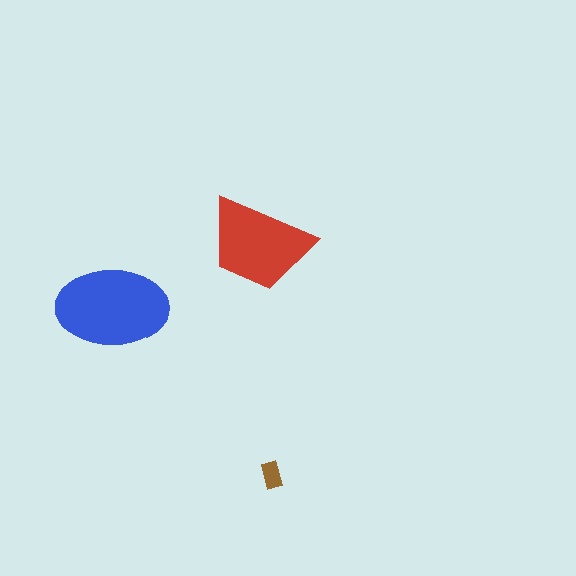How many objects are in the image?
There are 3 objects in the image.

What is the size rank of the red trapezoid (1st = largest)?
2nd.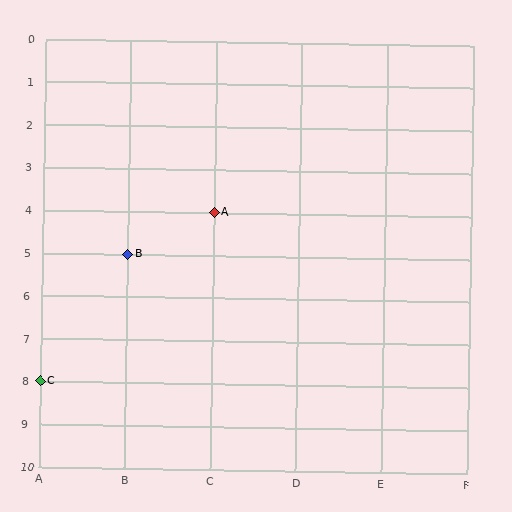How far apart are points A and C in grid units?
Points A and C are 2 columns and 4 rows apart (about 4.5 grid units diagonally).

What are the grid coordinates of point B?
Point B is at grid coordinates (B, 5).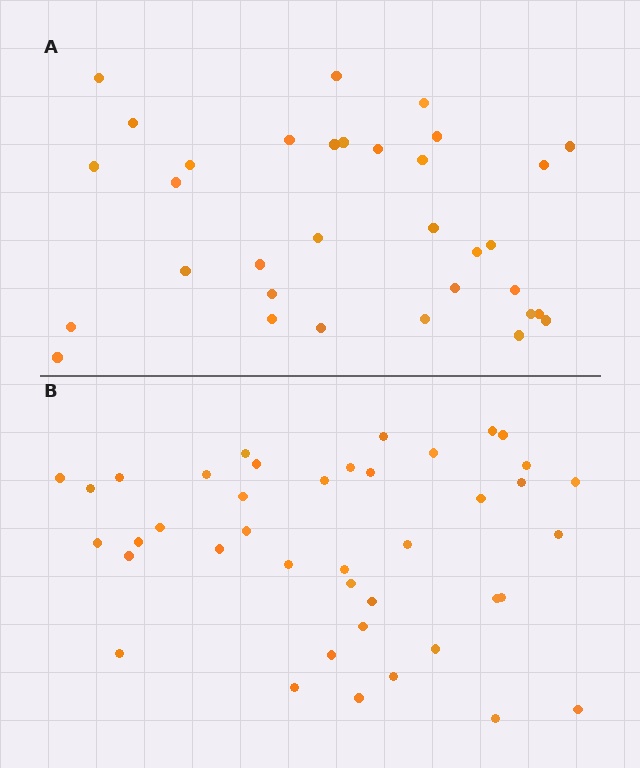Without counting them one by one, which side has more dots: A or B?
Region B (the bottom region) has more dots.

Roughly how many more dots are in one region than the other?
Region B has roughly 8 or so more dots than region A.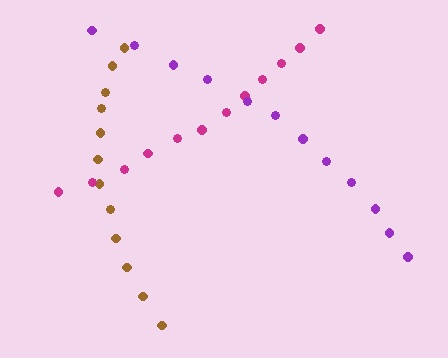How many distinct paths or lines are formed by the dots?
There are 3 distinct paths.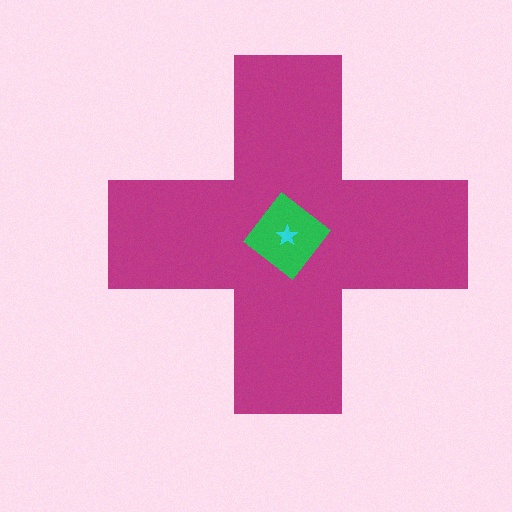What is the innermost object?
The cyan star.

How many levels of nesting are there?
3.